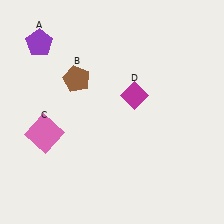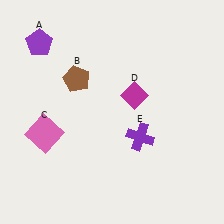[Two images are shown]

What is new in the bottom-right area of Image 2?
A purple cross (E) was added in the bottom-right area of Image 2.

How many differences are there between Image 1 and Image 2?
There is 1 difference between the two images.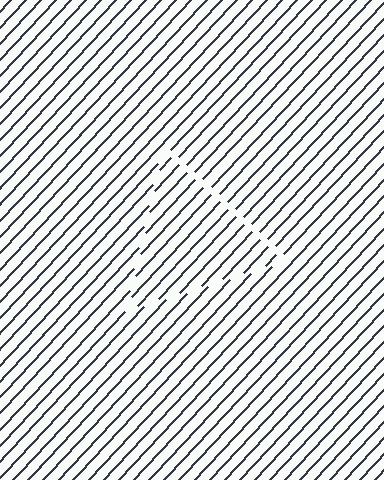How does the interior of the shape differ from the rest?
The interior of the shape contains the same grating, shifted by half a period — the contour is defined by the phase discontinuity where line-ends from the inner and outer gratings abut.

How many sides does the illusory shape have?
3 sides — the line-ends trace a triangle.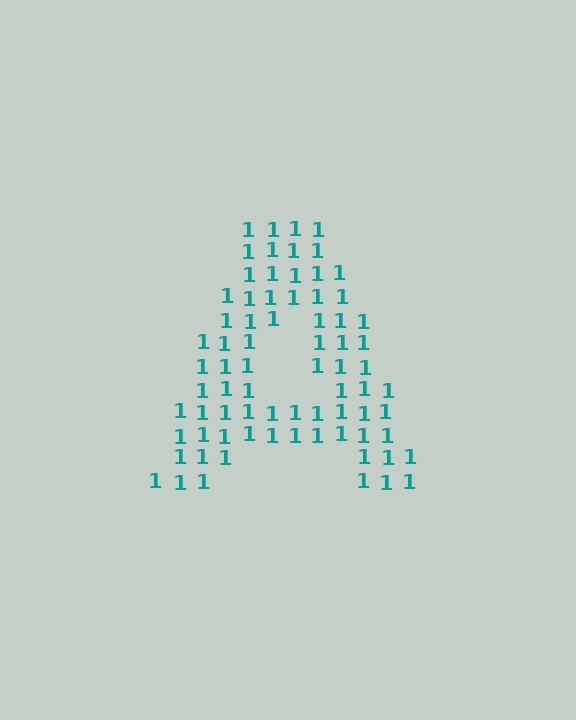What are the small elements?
The small elements are digit 1's.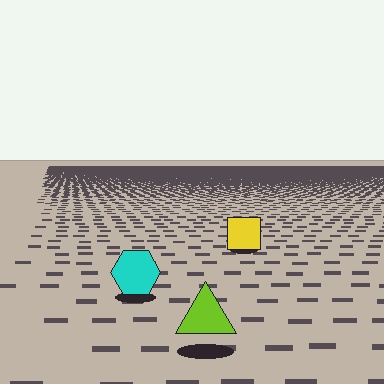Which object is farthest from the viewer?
The yellow square is farthest from the viewer. It appears smaller and the ground texture around it is denser.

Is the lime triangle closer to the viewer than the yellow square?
Yes. The lime triangle is closer — you can tell from the texture gradient: the ground texture is coarser near it.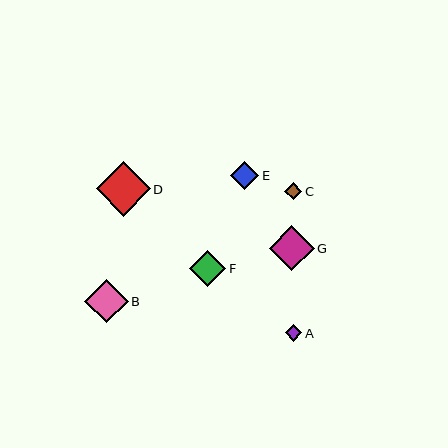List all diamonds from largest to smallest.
From largest to smallest: D, G, B, F, E, C, A.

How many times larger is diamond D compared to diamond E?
Diamond D is approximately 1.9 times the size of diamond E.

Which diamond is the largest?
Diamond D is the largest with a size of approximately 54 pixels.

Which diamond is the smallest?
Diamond A is the smallest with a size of approximately 16 pixels.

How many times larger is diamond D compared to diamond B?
Diamond D is approximately 1.2 times the size of diamond B.